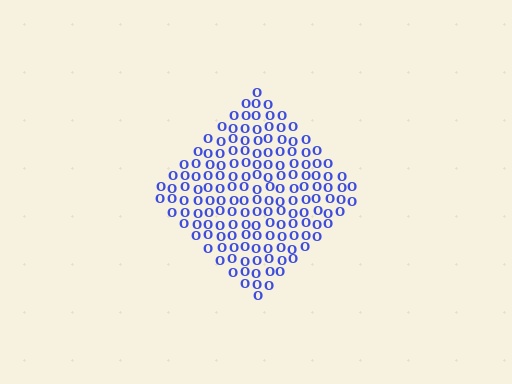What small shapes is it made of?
It is made of small letter O's.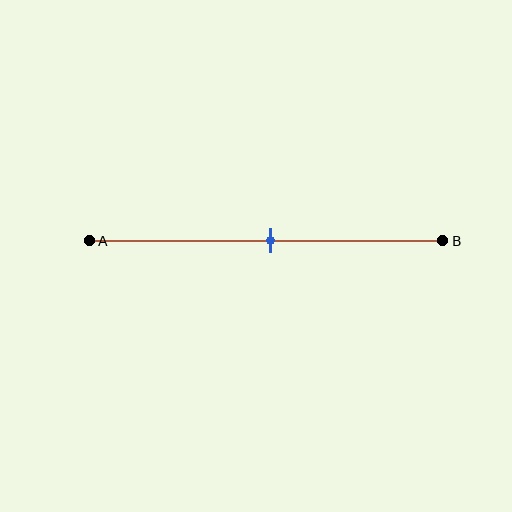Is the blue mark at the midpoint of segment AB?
Yes, the mark is approximately at the midpoint.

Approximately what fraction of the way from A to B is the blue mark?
The blue mark is approximately 50% of the way from A to B.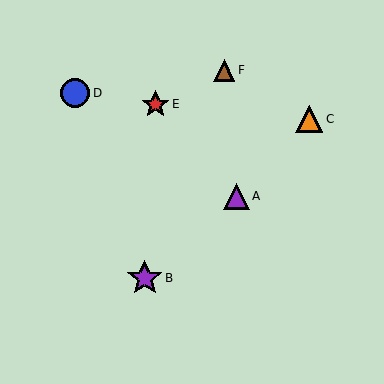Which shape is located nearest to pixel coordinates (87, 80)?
The blue circle (labeled D) at (75, 93) is nearest to that location.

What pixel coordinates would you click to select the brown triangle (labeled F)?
Click at (224, 70) to select the brown triangle F.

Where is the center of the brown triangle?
The center of the brown triangle is at (224, 70).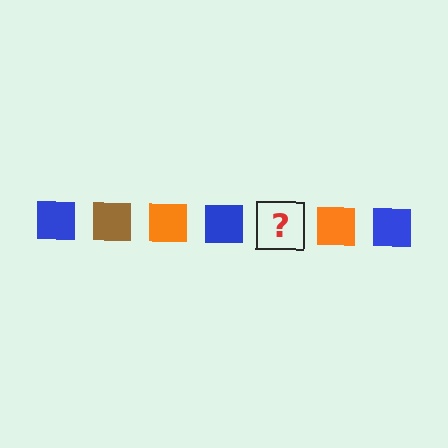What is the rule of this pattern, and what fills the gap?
The rule is that the pattern cycles through blue, brown, orange squares. The gap should be filled with a brown square.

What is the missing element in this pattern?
The missing element is a brown square.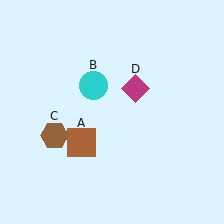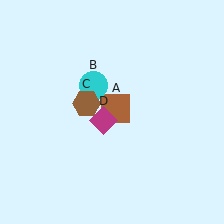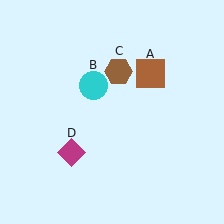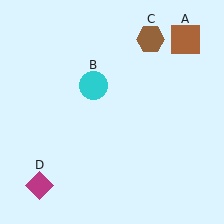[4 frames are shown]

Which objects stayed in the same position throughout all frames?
Cyan circle (object B) remained stationary.